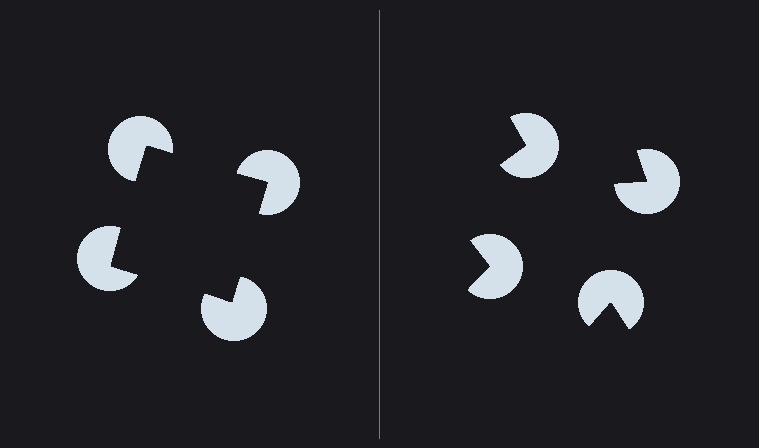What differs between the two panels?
The pac-man discs are positioned identically on both sides; only the wedge orientations differ. On the left they align to a square; on the right they are misaligned.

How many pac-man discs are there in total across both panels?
8 — 4 on each side.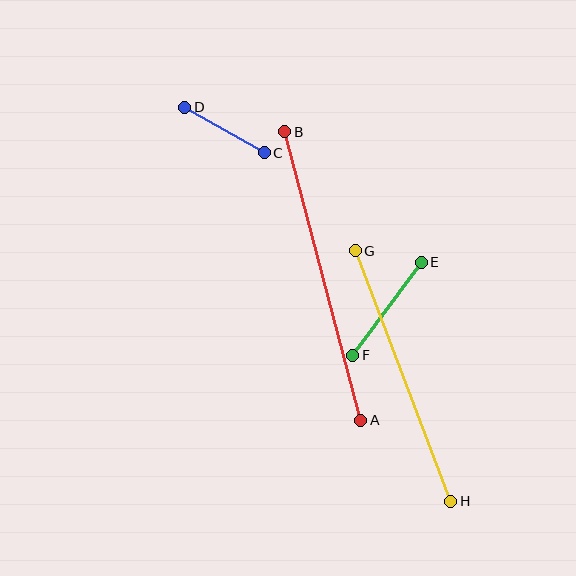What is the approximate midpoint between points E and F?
The midpoint is at approximately (387, 309) pixels.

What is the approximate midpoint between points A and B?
The midpoint is at approximately (323, 276) pixels.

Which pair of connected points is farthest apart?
Points A and B are farthest apart.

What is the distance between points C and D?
The distance is approximately 92 pixels.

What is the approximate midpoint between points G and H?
The midpoint is at approximately (403, 376) pixels.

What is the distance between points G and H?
The distance is approximately 268 pixels.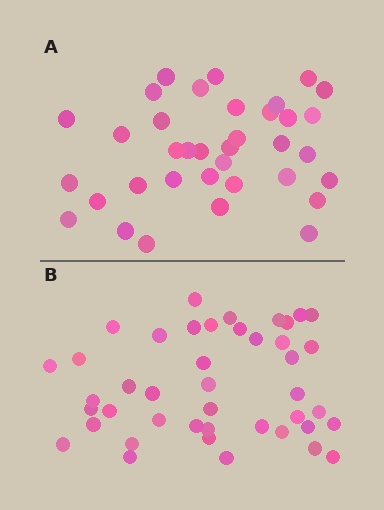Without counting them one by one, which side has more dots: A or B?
Region B (the bottom region) has more dots.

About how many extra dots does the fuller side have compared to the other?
Region B has roughly 8 or so more dots than region A.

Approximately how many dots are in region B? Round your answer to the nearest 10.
About 40 dots. (The exact count is 43, which rounds to 40.)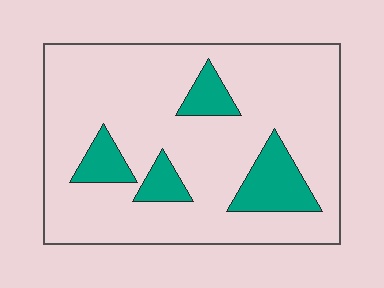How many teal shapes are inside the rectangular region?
4.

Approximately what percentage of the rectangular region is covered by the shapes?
Approximately 15%.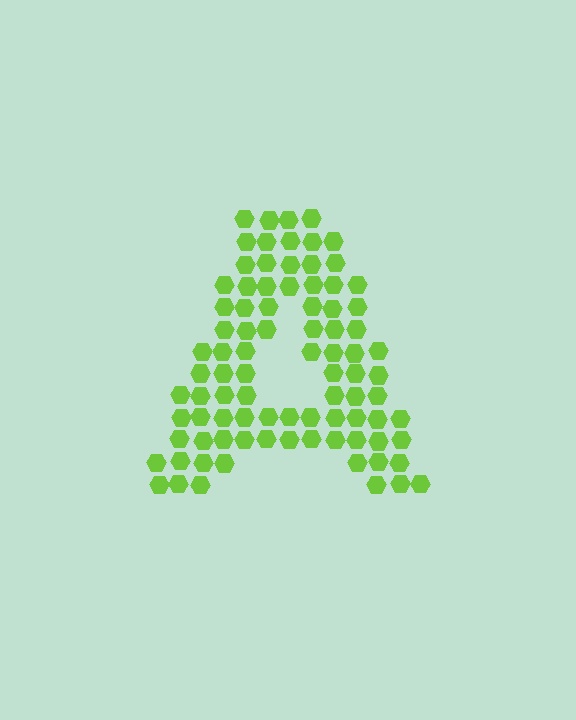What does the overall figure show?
The overall figure shows the letter A.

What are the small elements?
The small elements are hexagons.